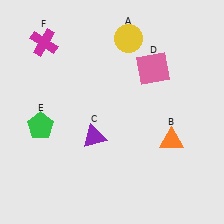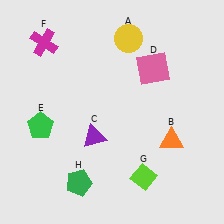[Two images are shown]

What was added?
A lime diamond (G), a green pentagon (H) were added in Image 2.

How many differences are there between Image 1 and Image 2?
There are 2 differences between the two images.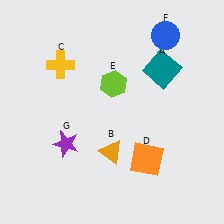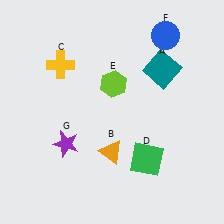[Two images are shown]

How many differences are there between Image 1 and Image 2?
There is 1 difference between the two images.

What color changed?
The square (D) changed from orange in Image 1 to green in Image 2.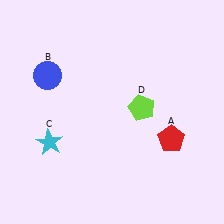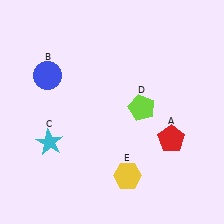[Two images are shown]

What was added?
A yellow hexagon (E) was added in Image 2.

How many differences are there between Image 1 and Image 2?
There is 1 difference between the two images.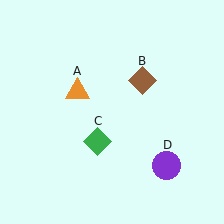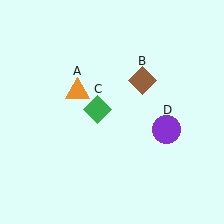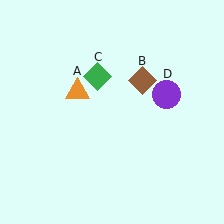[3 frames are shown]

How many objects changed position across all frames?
2 objects changed position: green diamond (object C), purple circle (object D).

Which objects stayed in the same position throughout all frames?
Orange triangle (object A) and brown diamond (object B) remained stationary.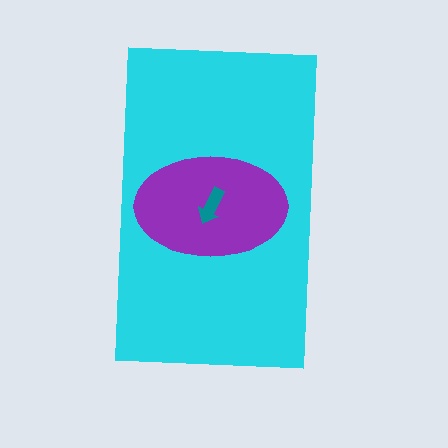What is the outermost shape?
The cyan rectangle.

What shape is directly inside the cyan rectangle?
The purple ellipse.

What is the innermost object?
The teal arrow.